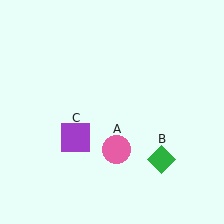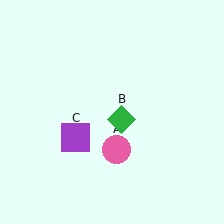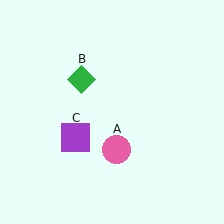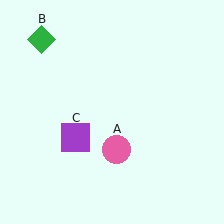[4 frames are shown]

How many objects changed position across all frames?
1 object changed position: green diamond (object B).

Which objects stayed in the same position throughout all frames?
Pink circle (object A) and purple square (object C) remained stationary.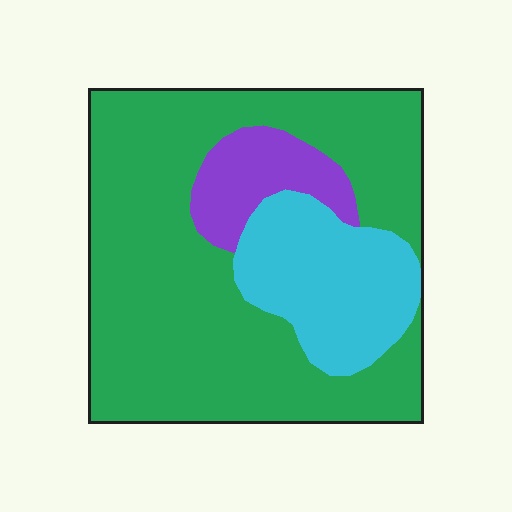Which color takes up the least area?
Purple, at roughly 10%.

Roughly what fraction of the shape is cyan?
Cyan covers about 20% of the shape.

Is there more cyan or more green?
Green.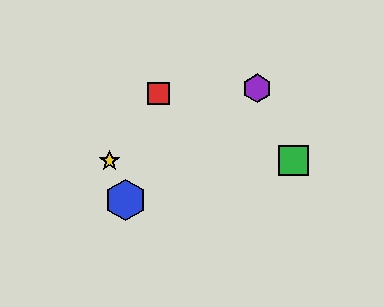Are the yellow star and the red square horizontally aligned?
No, the yellow star is at y≈161 and the red square is at y≈93.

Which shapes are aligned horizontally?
The green square, the yellow star are aligned horizontally.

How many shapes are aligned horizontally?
2 shapes (the green square, the yellow star) are aligned horizontally.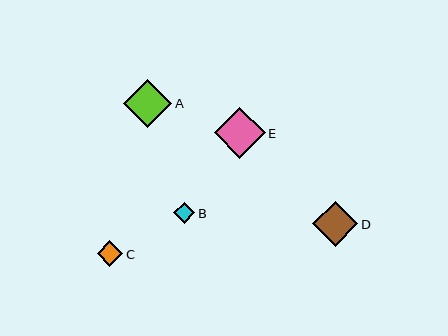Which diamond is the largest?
Diamond E is the largest with a size of approximately 51 pixels.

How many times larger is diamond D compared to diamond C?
Diamond D is approximately 1.8 times the size of diamond C.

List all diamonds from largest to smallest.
From largest to smallest: E, A, D, C, B.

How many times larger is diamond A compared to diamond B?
Diamond A is approximately 2.2 times the size of diamond B.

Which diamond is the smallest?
Diamond B is the smallest with a size of approximately 22 pixels.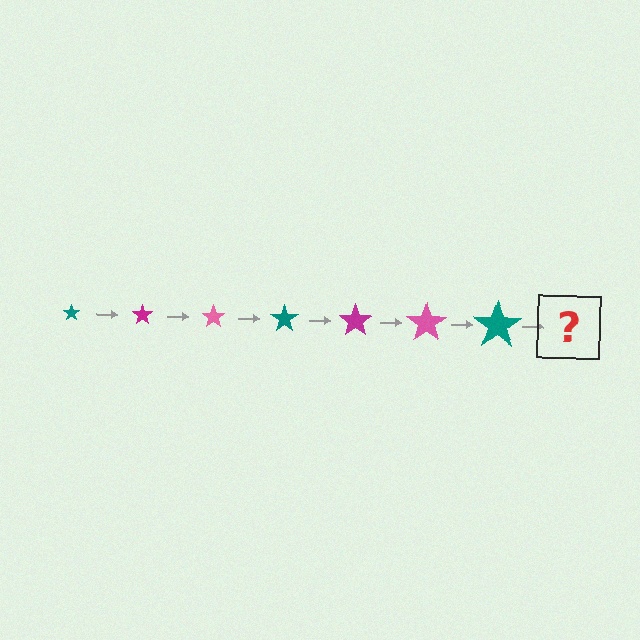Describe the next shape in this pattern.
It should be a magenta star, larger than the previous one.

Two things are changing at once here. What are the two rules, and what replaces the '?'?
The two rules are that the star grows larger each step and the color cycles through teal, magenta, and pink. The '?' should be a magenta star, larger than the previous one.